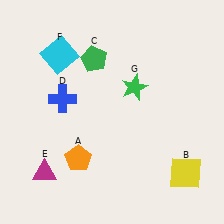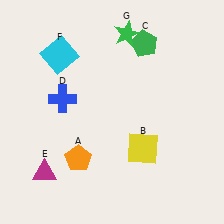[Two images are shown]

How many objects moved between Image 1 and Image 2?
3 objects moved between the two images.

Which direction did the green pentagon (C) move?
The green pentagon (C) moved right.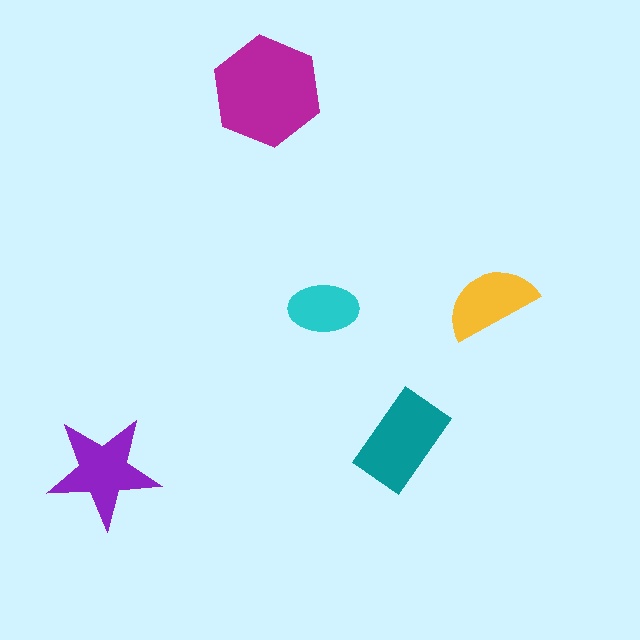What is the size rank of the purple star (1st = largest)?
3rd.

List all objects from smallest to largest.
The cyan ellipse, the yellow semicircle, the purple star, the teal rectangle, the magenta hexagon.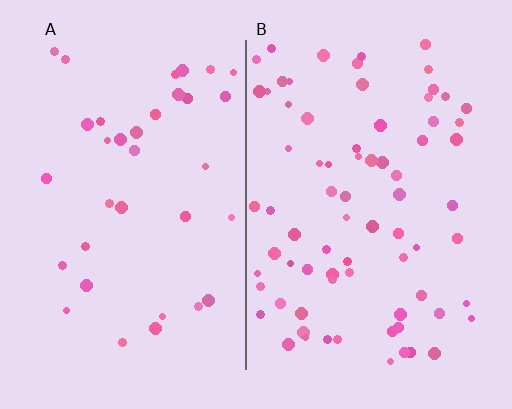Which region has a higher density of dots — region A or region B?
B (the right).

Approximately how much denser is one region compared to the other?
Approximately 2.2× — region B over region A.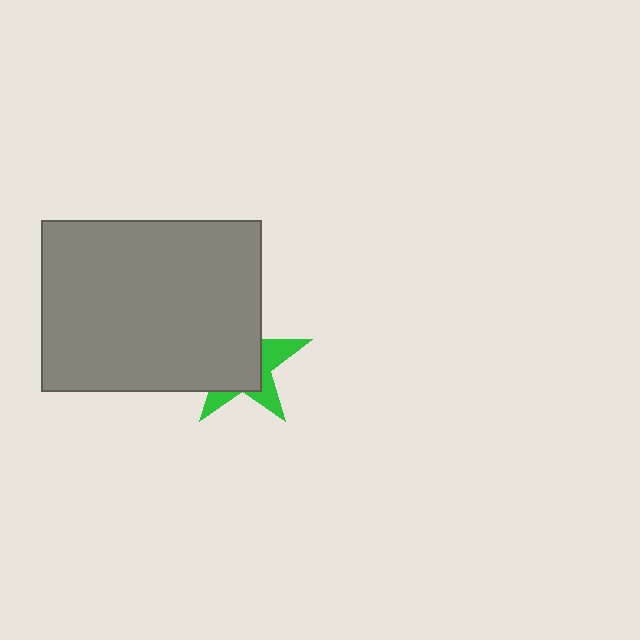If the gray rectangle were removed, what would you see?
You would see the complete green star.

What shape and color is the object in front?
The object in front is a gray rectangle.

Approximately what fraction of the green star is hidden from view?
Roughly 64% of the green star is hidden behind the gray rectangle.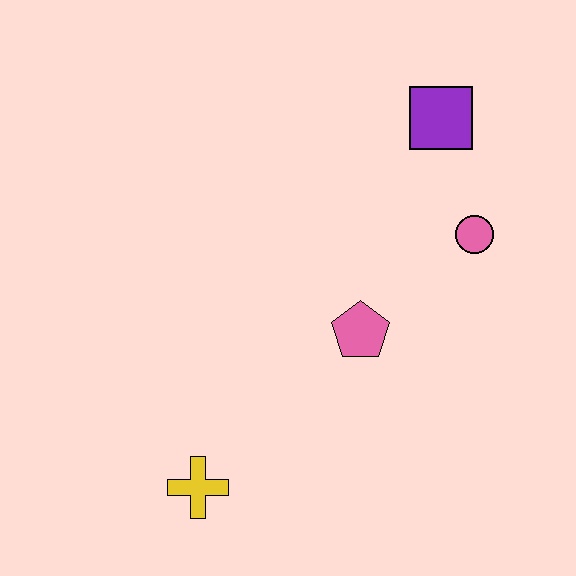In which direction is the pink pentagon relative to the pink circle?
The pink pentagon is to the left of the pink circle.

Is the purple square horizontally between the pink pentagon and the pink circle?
Yes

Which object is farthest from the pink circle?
The yellow cross is farthest from the pink circle.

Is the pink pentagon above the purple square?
No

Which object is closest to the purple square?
The pink circle is closest to the purple square.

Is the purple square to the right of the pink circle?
No